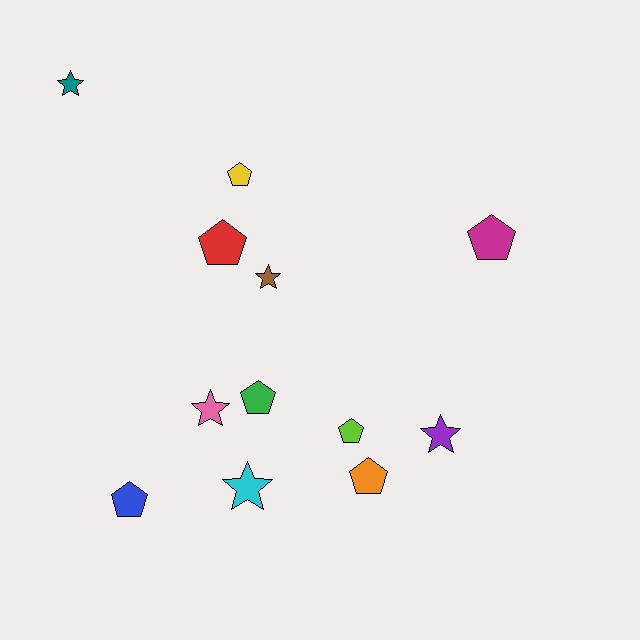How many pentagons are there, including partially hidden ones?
There are 7 pentagons.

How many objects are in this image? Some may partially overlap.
There are 12 objects.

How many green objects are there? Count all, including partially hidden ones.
There is 1 green object.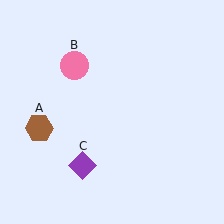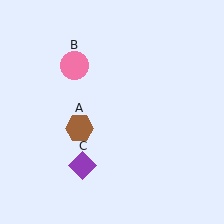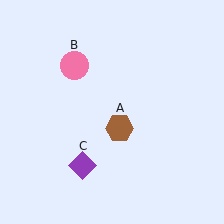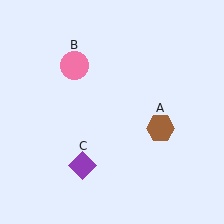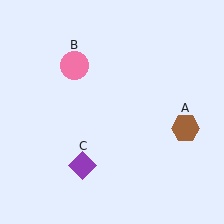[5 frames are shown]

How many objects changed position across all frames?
1 object changed position: brown hexagon (object A).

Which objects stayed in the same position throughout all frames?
Pink circle (object B) and purple diamond (object C) remained stationary.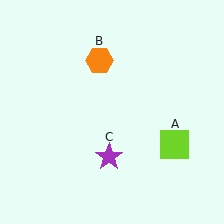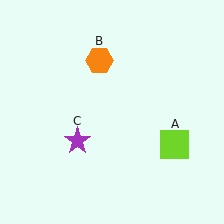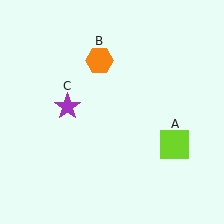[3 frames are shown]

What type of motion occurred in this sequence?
The purple star (object C) rotated clockwise around the center of the scene.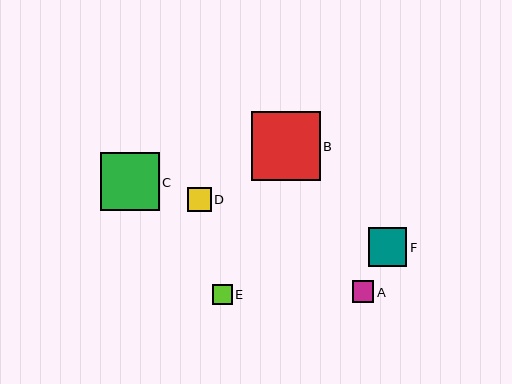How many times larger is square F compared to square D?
Square F is approximately 1.6 times the size of square D.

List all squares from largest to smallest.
From largest to smallest: B, C, F, D, A, E.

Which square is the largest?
Square B is the largest with a size of approximately 69 pixels.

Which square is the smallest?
Square E is the smallest with a size of approximately 20 pixels.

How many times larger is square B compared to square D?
Square B is approximately 2.9 times the size of square D.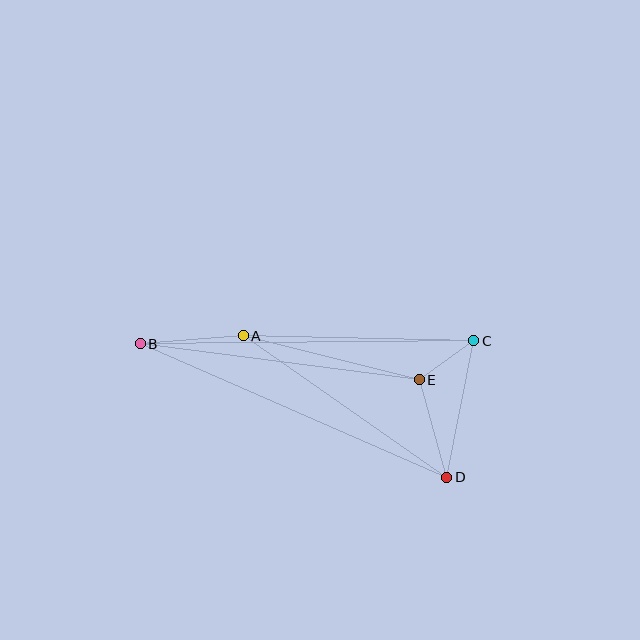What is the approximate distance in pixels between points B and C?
The distance between B and C is approximately 334 pixels.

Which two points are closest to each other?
Points C and E are closest to each other.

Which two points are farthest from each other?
Points B and D are farthest from each other.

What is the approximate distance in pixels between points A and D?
The distance between A and D is approximately 248 pixels.